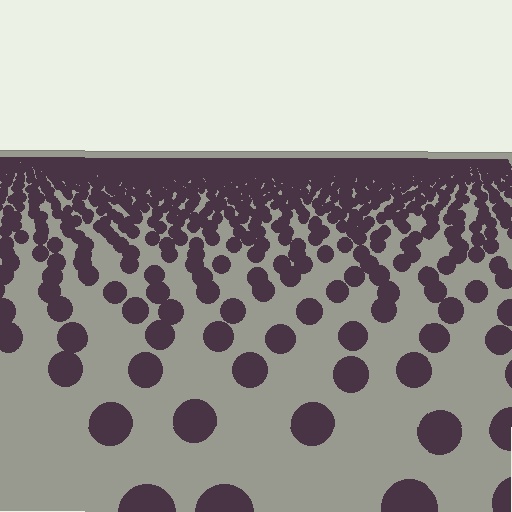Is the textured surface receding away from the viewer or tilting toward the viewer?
The surface is receding away from the viewer. Texture elements get smaller and denser toward the top.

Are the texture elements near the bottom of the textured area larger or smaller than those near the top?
Larger. Near the bottom, elements are closer to the viewer and appear at a bigger on-screen size.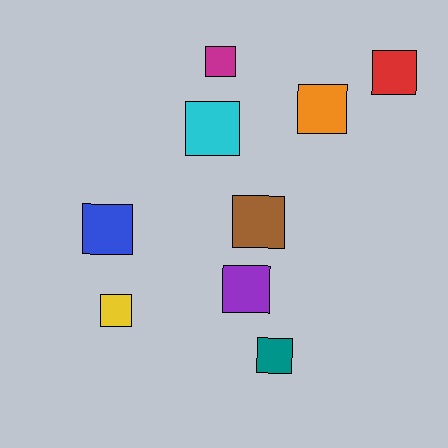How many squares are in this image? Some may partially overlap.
There are 9 squares.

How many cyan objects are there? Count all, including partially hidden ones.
There is 1 cyan object.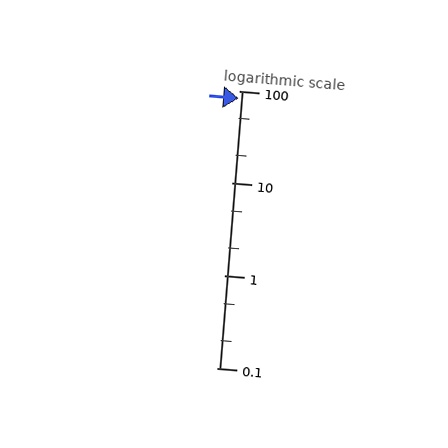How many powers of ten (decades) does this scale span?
The scale spans 3 decades, from 0.1 to 100.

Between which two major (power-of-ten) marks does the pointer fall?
The pointer is between 10 and 100.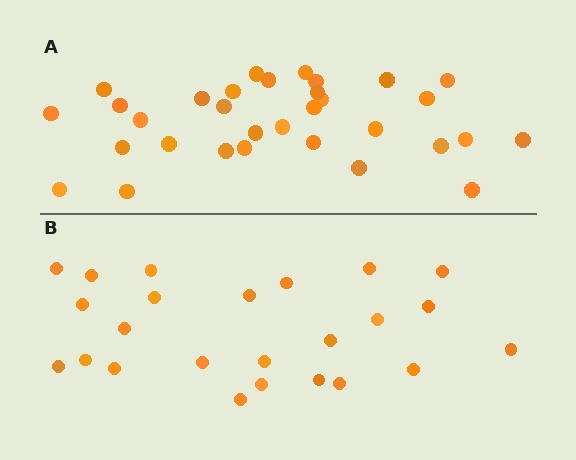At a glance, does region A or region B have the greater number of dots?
Region A (the top region) has more dots.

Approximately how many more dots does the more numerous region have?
Region A has roughly 8 or so more dots than region B.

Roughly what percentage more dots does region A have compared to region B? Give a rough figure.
About 35% more.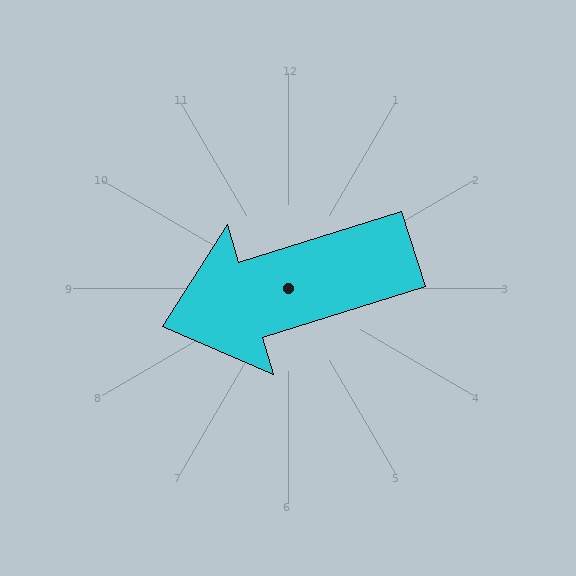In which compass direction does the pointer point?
West.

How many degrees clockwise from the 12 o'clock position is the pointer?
Approximately 253 degrees.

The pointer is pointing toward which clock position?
Roughly 8 o'clock.